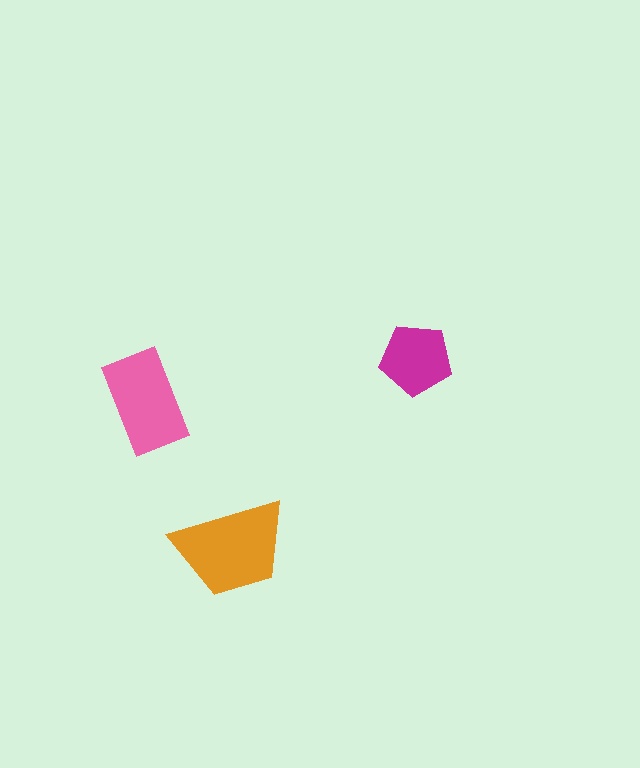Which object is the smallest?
The magenta pentagon.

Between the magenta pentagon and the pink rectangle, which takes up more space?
The pink rectangle.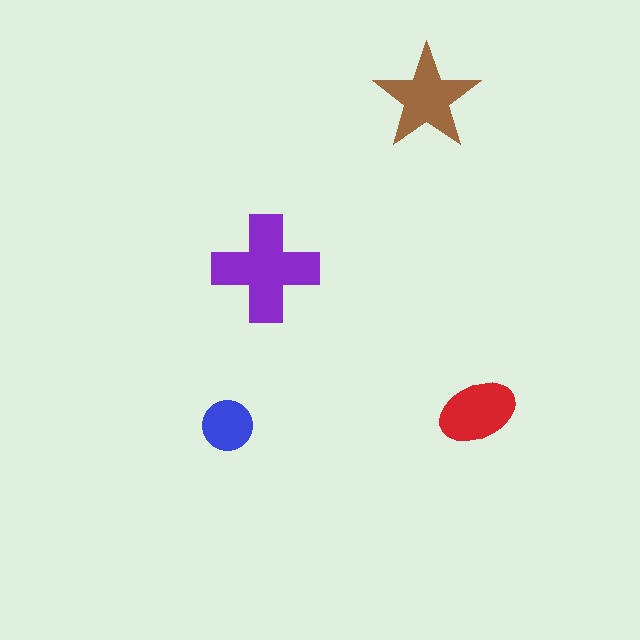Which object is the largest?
The purple cross.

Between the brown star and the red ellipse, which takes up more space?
The brown star.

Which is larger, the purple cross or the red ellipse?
The purple cross.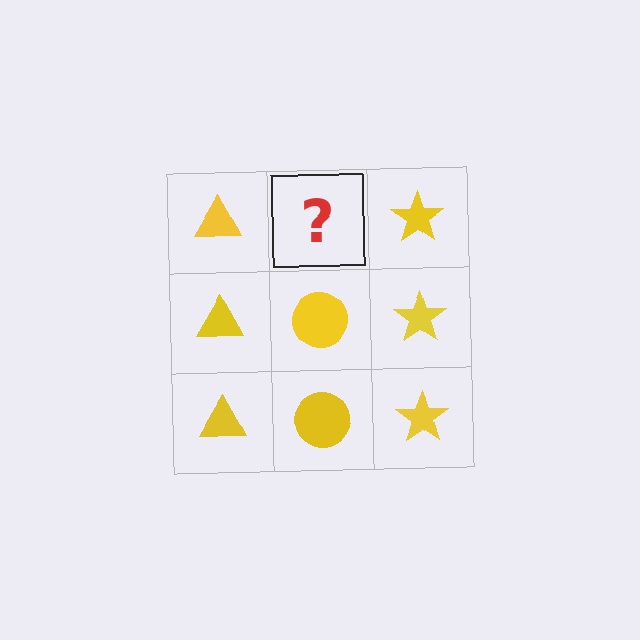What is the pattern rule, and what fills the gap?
The rule is that each column has a consistent shape. The gap should be filled with a yellow circle.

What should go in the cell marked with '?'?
The missing cell should contain a yellow circle.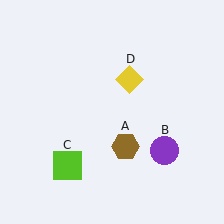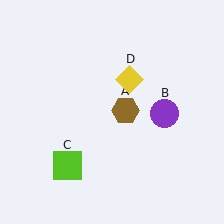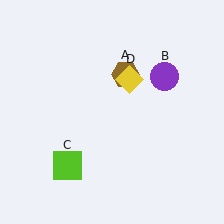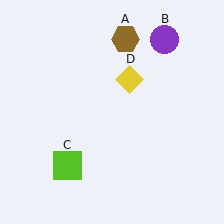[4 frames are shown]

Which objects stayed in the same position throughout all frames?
Lime square (object C) and yellow diamond (object D) remained stationary.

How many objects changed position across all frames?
2 objects changed position: brown hexagon (object A), purple circle (object B).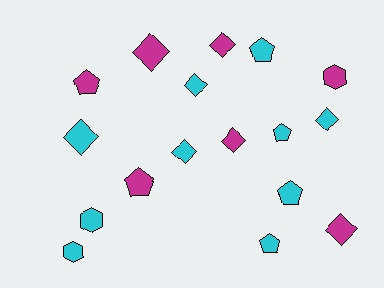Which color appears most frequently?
Cyan, with 10 objects.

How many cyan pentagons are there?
There are 4 cyan pentagons.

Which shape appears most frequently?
Diamond, with 8 objects.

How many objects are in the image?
There are 17 objects.